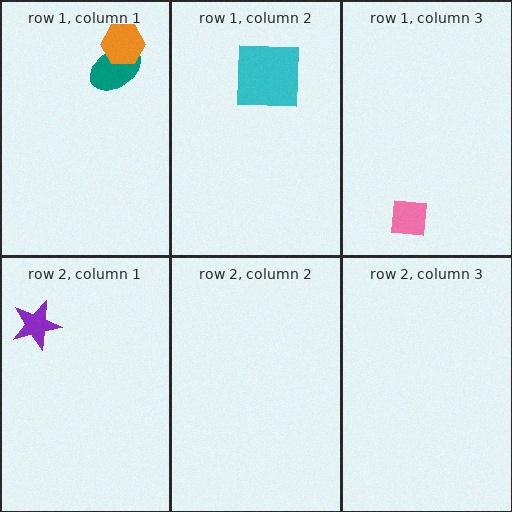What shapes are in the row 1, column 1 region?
The teal ellipse, the orange hexagon.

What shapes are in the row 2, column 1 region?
The purple star.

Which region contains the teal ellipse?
The row 1, column 1 region.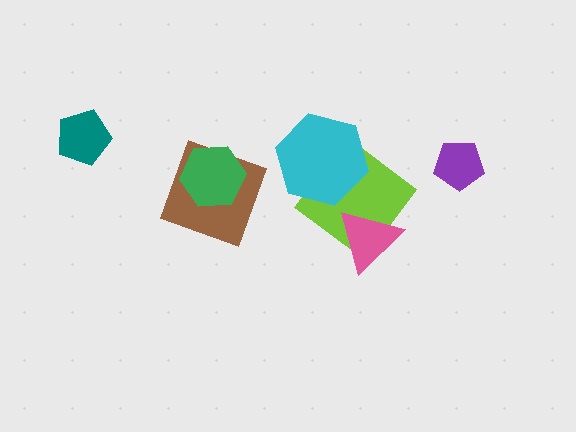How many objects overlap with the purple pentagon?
0 objects overlap with the purple pentagon.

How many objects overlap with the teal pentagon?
0 objects overlap with the teal pentagon.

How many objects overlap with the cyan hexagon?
1 object overlaps with the cyan hexagon.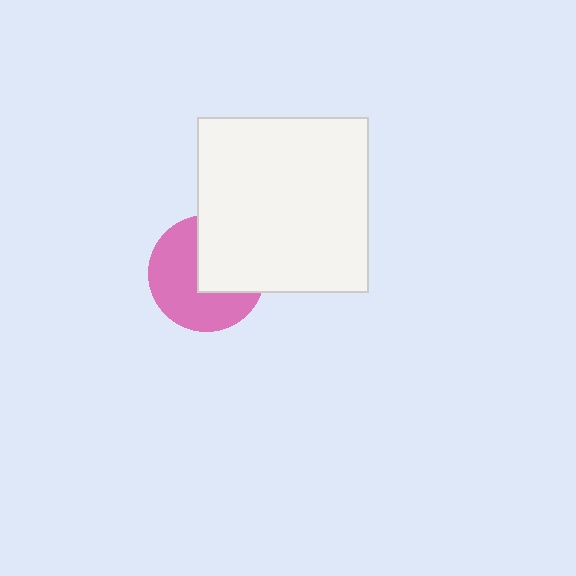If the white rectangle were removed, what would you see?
You would see the complete pink circle.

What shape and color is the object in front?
The object in front is a white rectangle.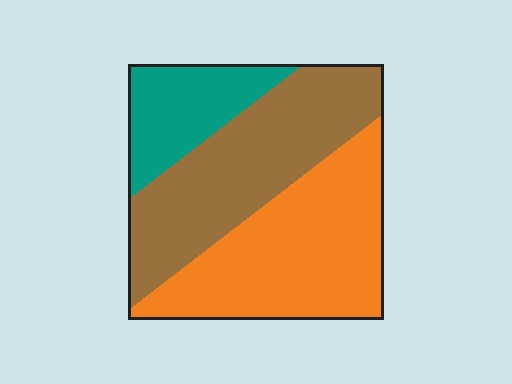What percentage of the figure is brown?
Brown takes up between a quarter and a half of the figure.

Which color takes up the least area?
Teal, at roughly 20%.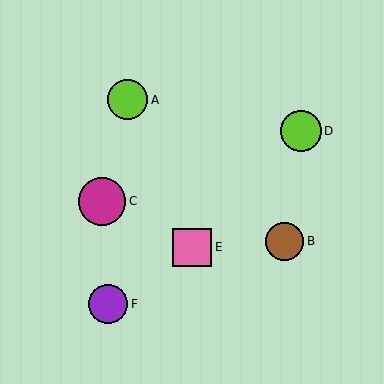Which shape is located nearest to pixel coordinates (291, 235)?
The brown circle (labeled B) at (285, 241) is nearest to that location.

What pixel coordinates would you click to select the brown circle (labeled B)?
Click at (285, 241) to select the brown circle B.